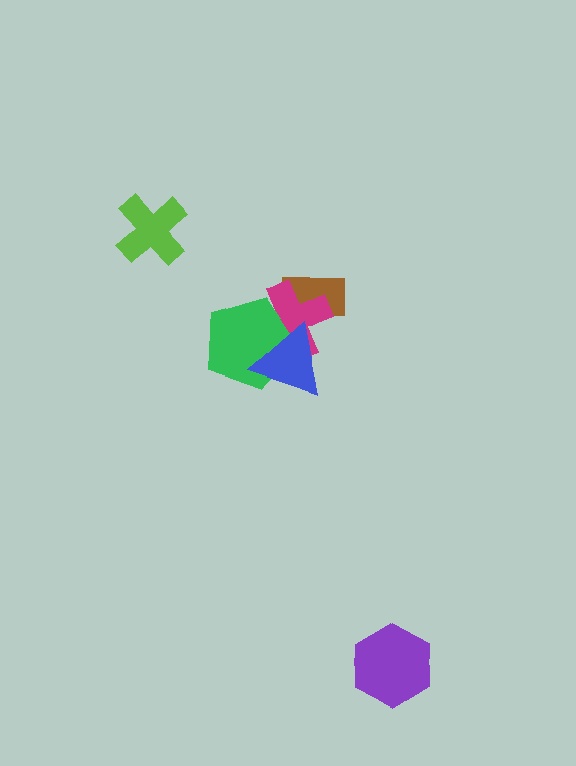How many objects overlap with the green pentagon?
2 objects overlap with the green pentagon.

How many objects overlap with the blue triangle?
2 objects overlap with the blue triangle.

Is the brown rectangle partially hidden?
Yes, it is partially covered by another shape.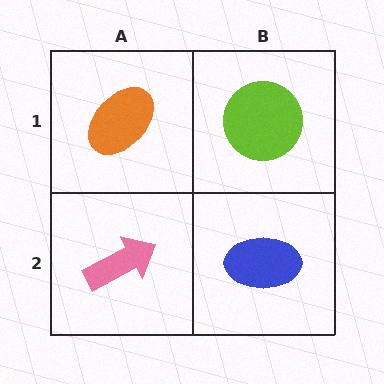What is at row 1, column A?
An orange ellipse.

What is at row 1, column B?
A lime circle.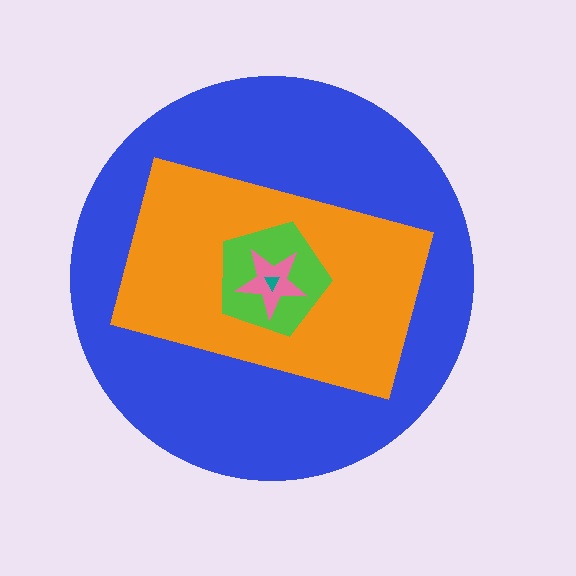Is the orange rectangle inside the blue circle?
Yes.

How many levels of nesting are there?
5.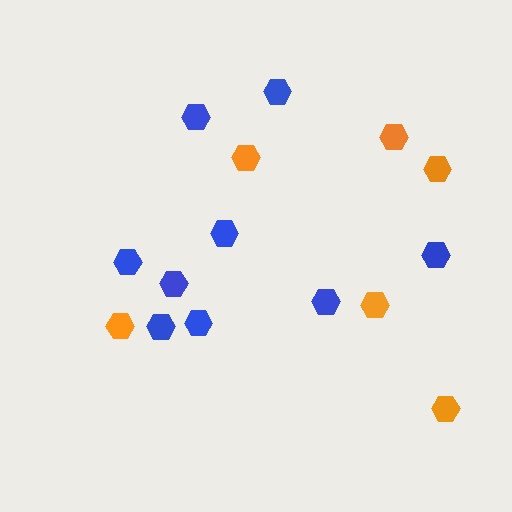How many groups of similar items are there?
There are 2 groups: one group of orange hexagons (6) and one group of blue hexagons (9).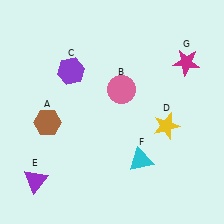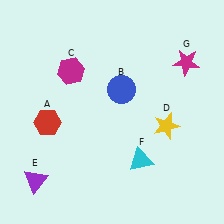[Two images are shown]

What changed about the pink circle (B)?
In Image 1, B is pink. In Image 2, it changed to blue.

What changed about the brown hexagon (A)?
In Image 1, A is brown. In Image 2, it changed to red.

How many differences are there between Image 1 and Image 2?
There are 3 differences between the two images.